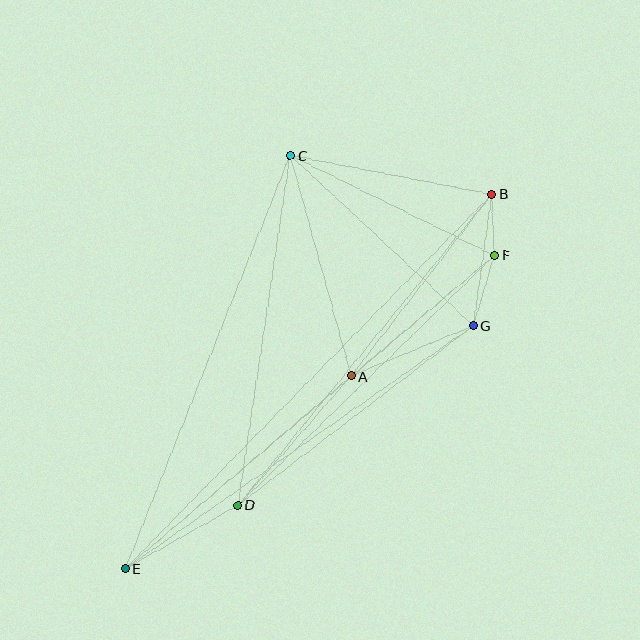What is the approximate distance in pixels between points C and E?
The distance between C and E is approximately 445 pixels.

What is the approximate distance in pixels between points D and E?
The distance between D and E is approximately 129 pixels.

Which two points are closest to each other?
Points B and F are closest to each other.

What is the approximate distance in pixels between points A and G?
The distance between A and G is approximately 132 pixels.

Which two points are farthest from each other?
Points B and E are farthest from each other.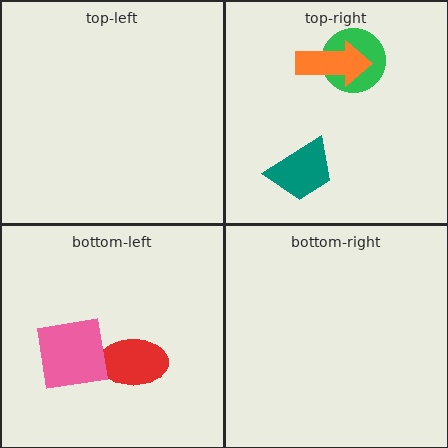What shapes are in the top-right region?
The green circle, the teal trapezoid, the orange arrow.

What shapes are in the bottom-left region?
The red ellipse, the pink square.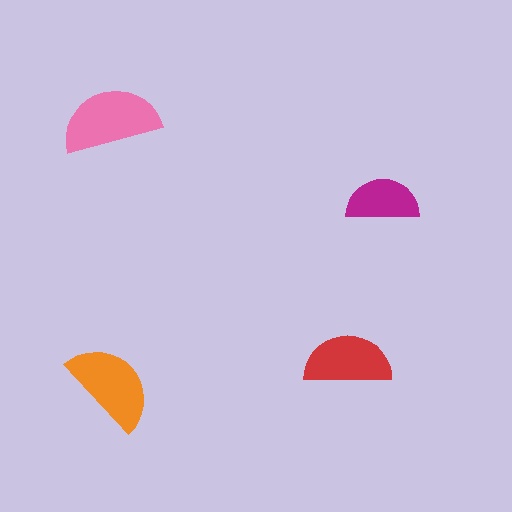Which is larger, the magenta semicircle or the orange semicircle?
The orange one.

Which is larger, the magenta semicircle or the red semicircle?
The red one.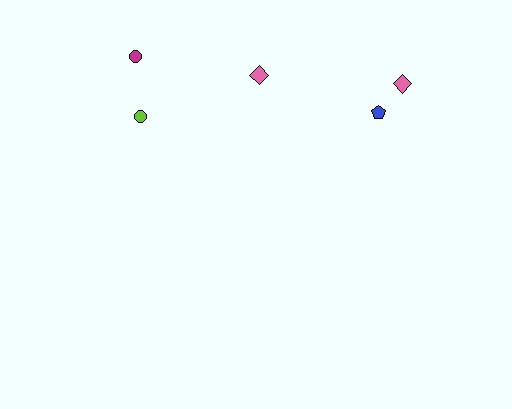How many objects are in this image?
There are 5 objects.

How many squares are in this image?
There are no squares.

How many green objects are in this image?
There are no green objects.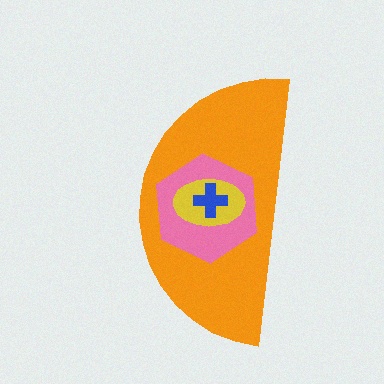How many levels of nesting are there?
4.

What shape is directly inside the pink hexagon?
The yellow ellipse.